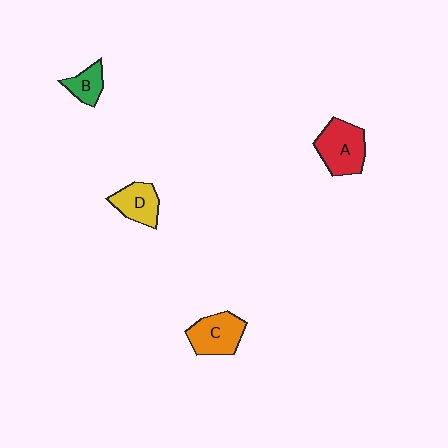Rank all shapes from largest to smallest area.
From largest to smallest: A (red), C (orange), D (yellow), B (green).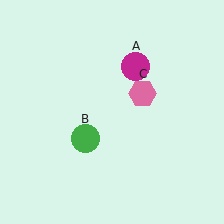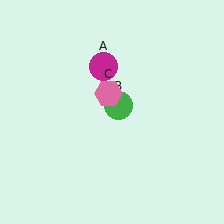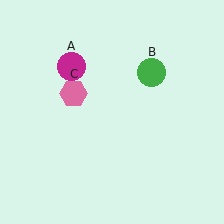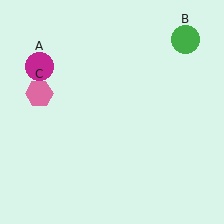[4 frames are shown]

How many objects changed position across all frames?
3 objects changed position: magenta circle (object A), green circle (object B), pink hexagon (object C).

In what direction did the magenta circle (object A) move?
The magenta circle (object A) moved left.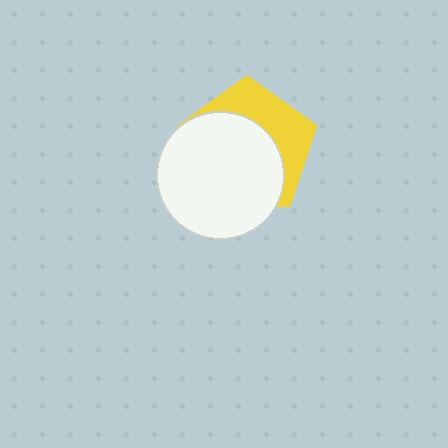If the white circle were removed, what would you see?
You would see the complete yellow pentagon.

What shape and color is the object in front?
The object in front is a white circle.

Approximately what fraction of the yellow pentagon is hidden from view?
Roughly 63% of the yellow pentagon is hidden behind the white circle.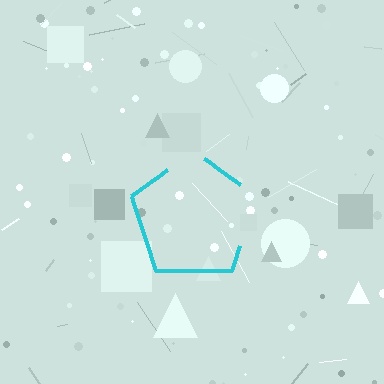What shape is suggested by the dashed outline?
The dashed outline suggests a pentagon.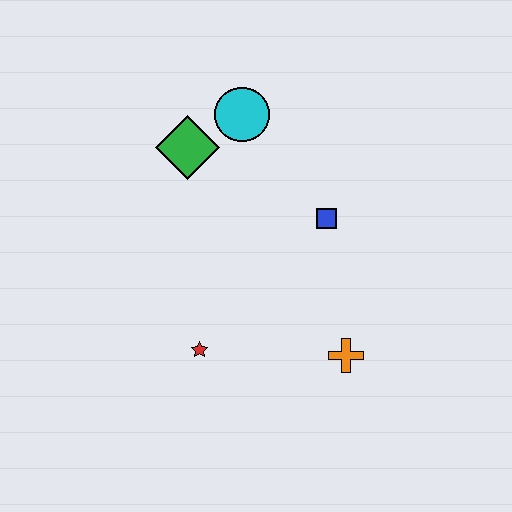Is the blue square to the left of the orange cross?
Yes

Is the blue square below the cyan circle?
Yes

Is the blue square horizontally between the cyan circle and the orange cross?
Yes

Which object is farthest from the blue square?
The red star is farthest from the blue square.